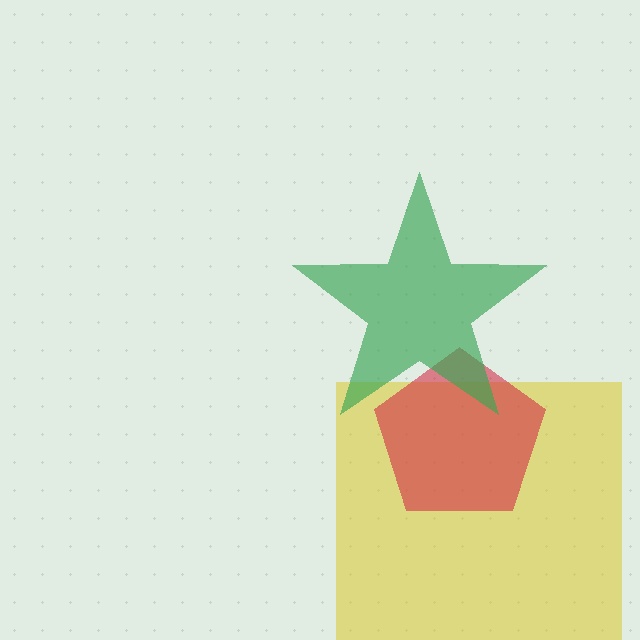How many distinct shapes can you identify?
There are 3 distinct shapes: a yellow square, a red pentagon, a green star.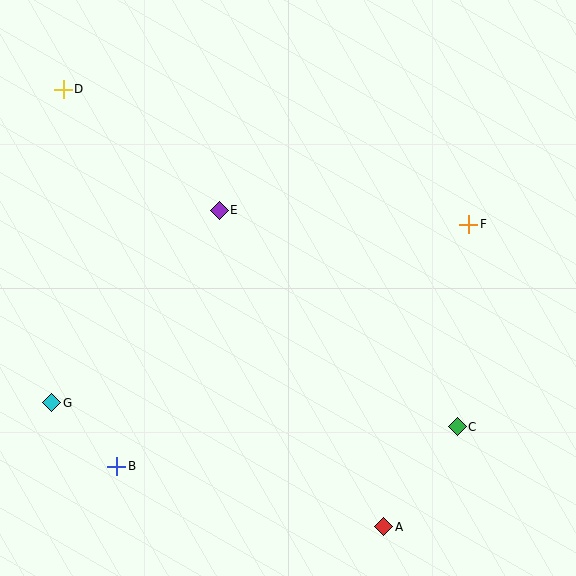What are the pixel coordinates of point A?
Point A is at (384, 527).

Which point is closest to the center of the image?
Point E at (219, 210) is closest to the center.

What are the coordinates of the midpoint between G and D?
The midpoint between G and D is at (58, 246).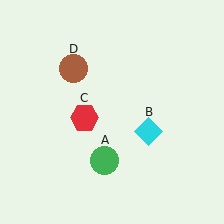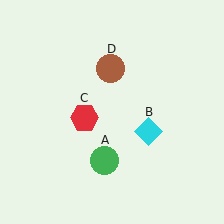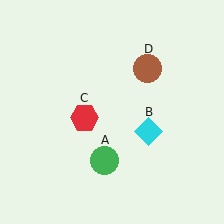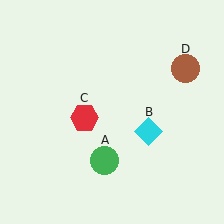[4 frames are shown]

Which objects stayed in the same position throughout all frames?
Green circle (object A) and cyan diamond (object B) and red hexagon (object C) remained stationary.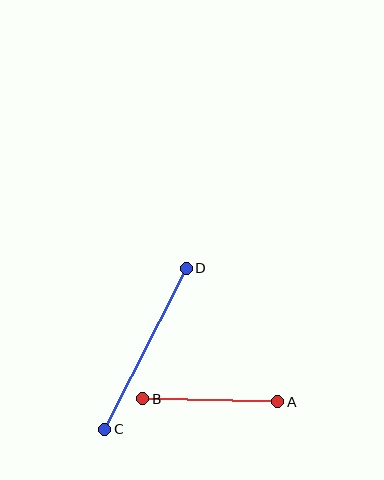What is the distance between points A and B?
The distance is approximately 135 pixels.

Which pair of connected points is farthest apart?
Points C and D are farthest apart.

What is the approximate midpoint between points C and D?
The midpoint is at approximately (145, 349) pixels.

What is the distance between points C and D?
The distance is approximately 180 pixels.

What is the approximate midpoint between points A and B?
The midpoint is at approximately (210, 400) pixels.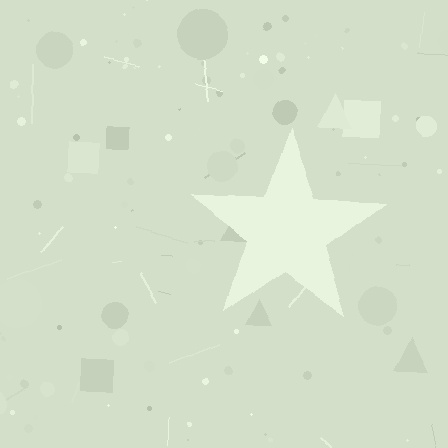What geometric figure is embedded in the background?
A star is embedded in the background.